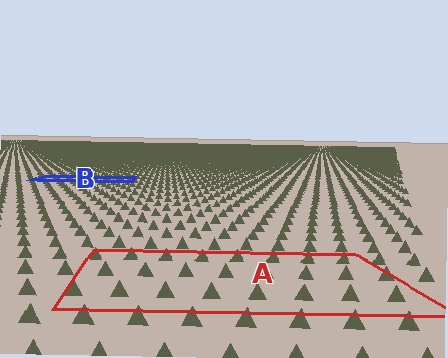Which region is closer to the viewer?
Region A is closer. The texture elements there are larger and more spread out.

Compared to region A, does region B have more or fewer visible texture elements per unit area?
Region B has more texture elements per unit area — they are packed more densely because it is farther away.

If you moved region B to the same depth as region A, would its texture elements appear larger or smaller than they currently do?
They would appear larger. At a closer depth, the same texture elements are projected at a bigger on-screen size.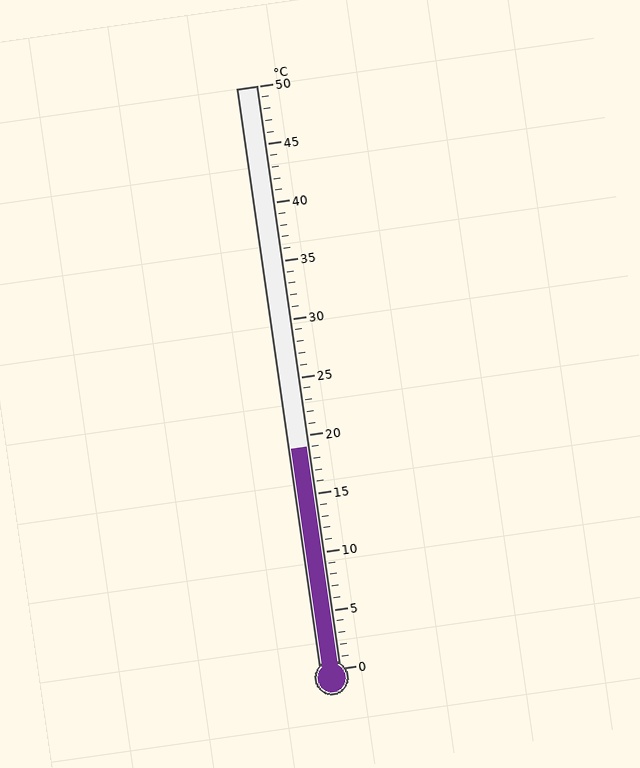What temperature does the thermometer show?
The thermometer shows approximately 19°C.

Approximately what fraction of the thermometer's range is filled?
The thermometer is filled to approximately 40% of its range.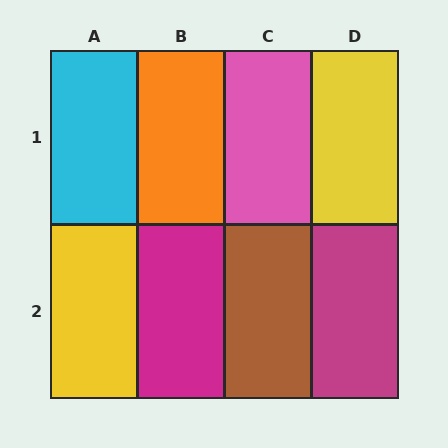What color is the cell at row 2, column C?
Brown.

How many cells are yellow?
2 cells are yellow.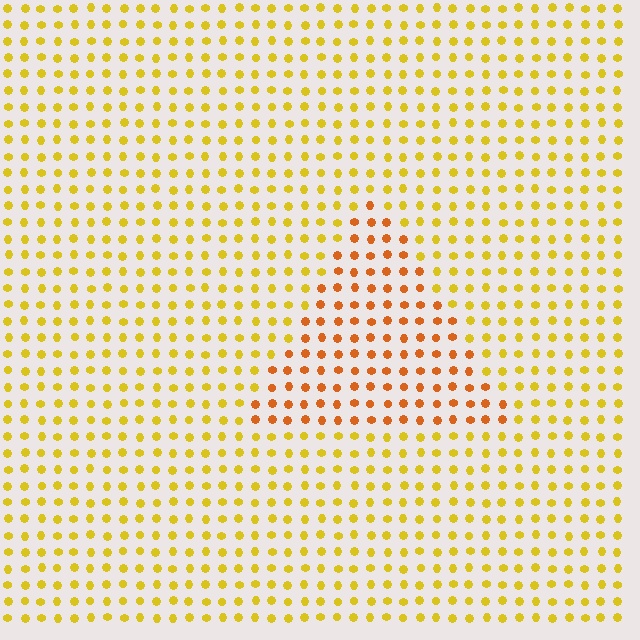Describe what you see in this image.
The image is filled with small yellow elements in a uniform arrangement. A triangle-shaped region is visible where the elements are tinted to a slightly different hue, forming a subtle color boundary.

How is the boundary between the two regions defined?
The boundary is defined purely by a slight shift in hue (about 31 degrees). Spacing, size, and orientation are identical on both sides.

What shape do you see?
I see a triangle.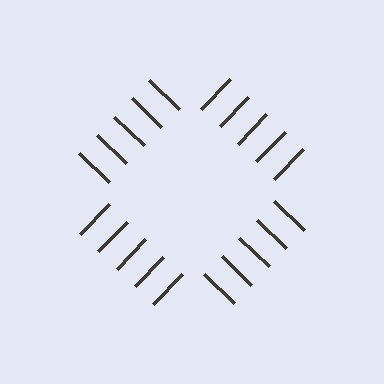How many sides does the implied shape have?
4 sides — the line-ends trace a square.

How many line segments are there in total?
20 — 5 along each of the 4 edges.